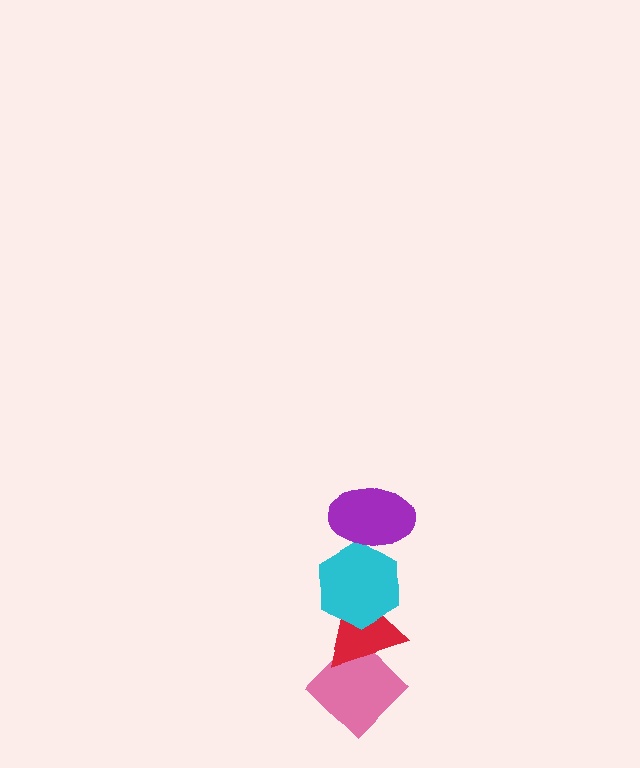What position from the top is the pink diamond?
The pink diamond is 4th from the top.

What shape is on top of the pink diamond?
The red triangle is on top of the pink diamond.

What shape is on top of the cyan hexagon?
The purple ellipse is on top of the cyan hexagon.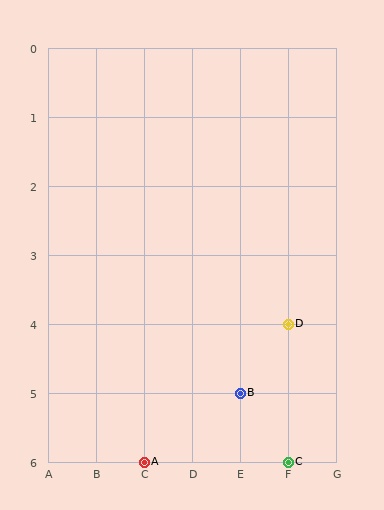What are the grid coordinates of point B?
Point B is at grid coordinates (E, 5).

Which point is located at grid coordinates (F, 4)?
Point D is at (F, 4).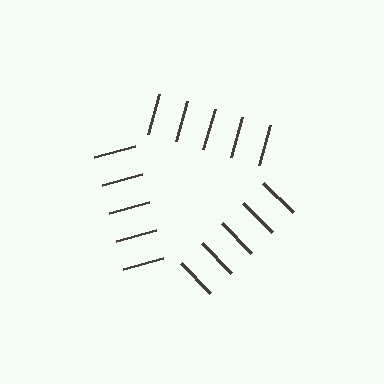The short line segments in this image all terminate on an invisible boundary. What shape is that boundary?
An illusory triangle — the line segments terminate on its edges but no continuous stroke is drawn.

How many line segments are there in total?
15 — 5 along each of the 3 edges.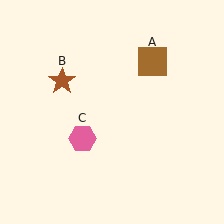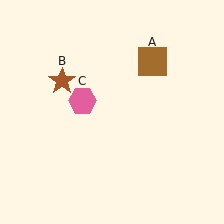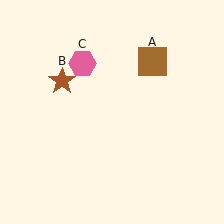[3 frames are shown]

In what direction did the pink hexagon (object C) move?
The pink hexagon (object C) moved up.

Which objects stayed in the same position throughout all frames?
Brown square (object A) and brown star (object B) remained stationary.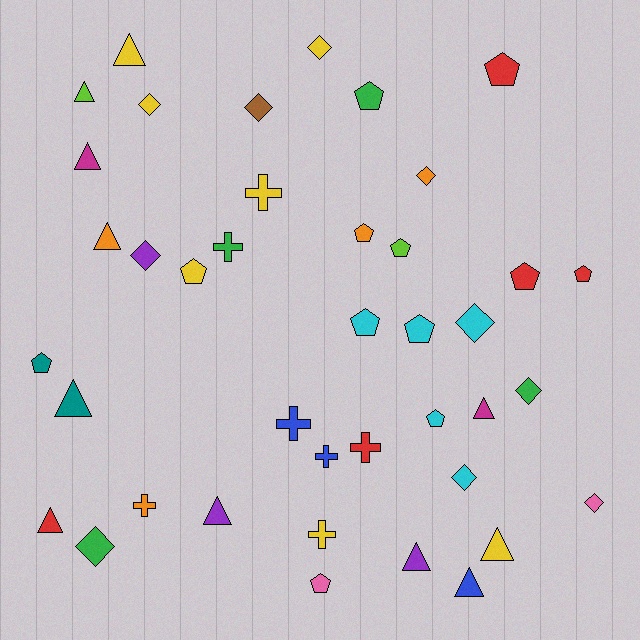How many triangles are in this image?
There are 11 triangles.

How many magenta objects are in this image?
There are 2 magenta objects.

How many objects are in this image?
There are 40 objects.